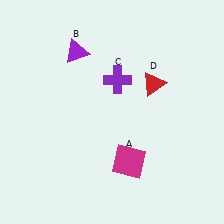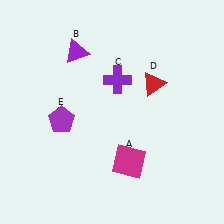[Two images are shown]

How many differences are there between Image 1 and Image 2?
There is 1 difference between the two images.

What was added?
A purple pentagon (E) was added in Image 2.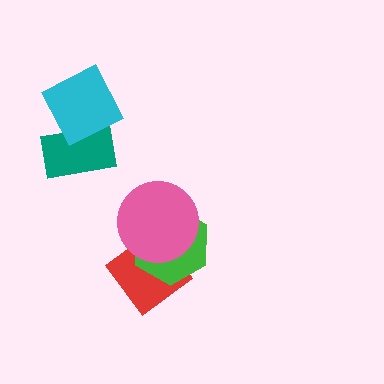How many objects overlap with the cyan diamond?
1 object overlaps with the cyan diamond.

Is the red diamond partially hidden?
Yes, it is partially covered by another shape.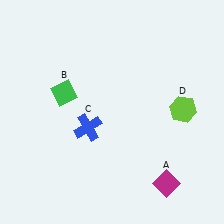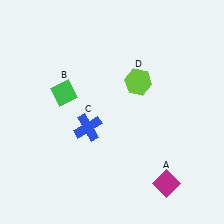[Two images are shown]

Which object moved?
The lime hexagon (D) moved left.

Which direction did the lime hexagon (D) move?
The lime hexagon (D) moved left.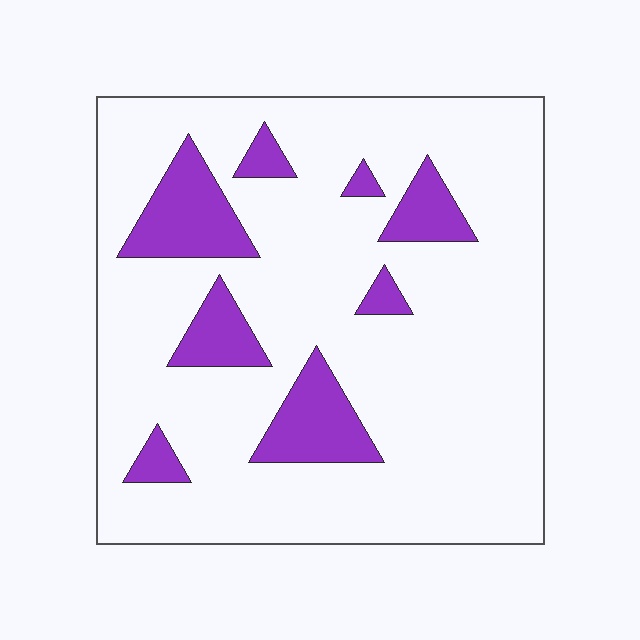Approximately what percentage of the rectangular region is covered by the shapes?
Approximately 15%.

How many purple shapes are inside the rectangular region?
8.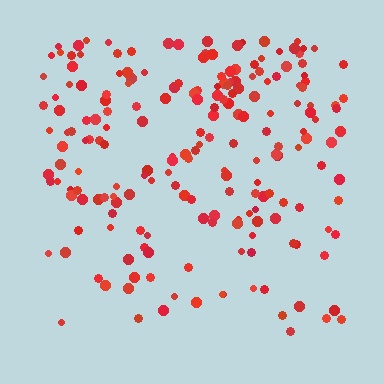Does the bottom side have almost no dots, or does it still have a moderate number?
Still a moderate number, just noticeably fewer than the top.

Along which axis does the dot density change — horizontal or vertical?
Vertical.